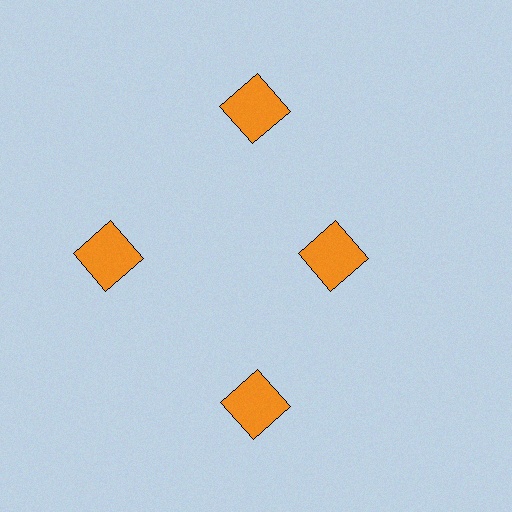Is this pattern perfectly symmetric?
No. The 4 orange squares are arranged in a ring, but one element near the 3 o'clock position is pulled inward toward the center, breaking the 4-fold rotational symmetry.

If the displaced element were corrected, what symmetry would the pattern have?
It would have 4-fold rotational symmetry — the pattern would map onto itself every 90 degrees.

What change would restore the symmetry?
The symmetry would be restored by moving it outward, back onto the ring so that all 4 squares sit at equal angles and equal distance from the center.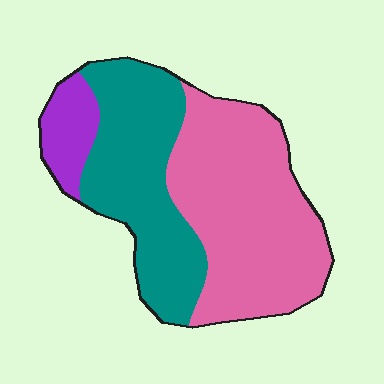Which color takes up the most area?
Pink, at roughly 50%.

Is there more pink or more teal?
Pink.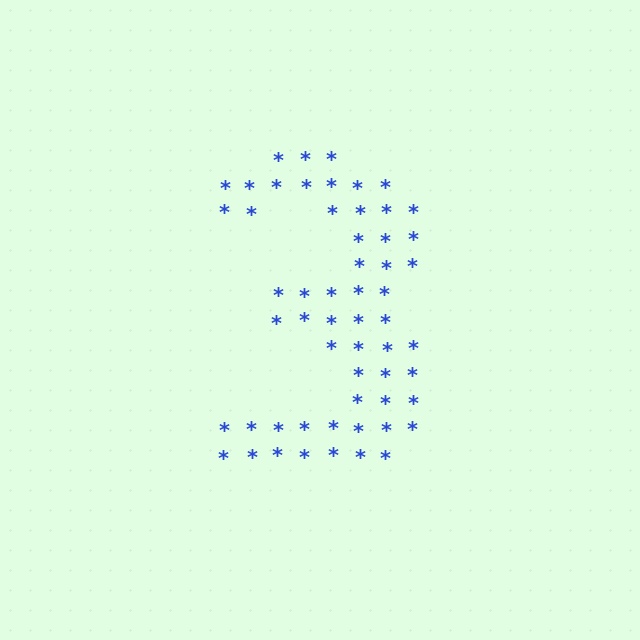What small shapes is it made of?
It is made of small asterisks.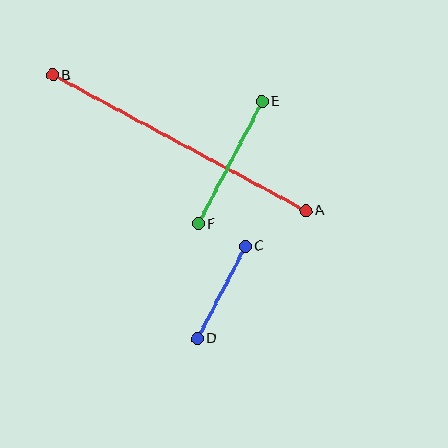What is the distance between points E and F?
The distance is approximately 138 pixels.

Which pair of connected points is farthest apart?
Points A and B are farthest apart.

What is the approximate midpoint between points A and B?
The midpoint is at approximately (179, 143) pixels.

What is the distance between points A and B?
The distance is approximately 287 pixels.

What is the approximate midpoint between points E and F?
The midpoint is at approximately (230, 163) pixels.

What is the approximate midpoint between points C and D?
The midpoint is at approximately (221, 292) pixels.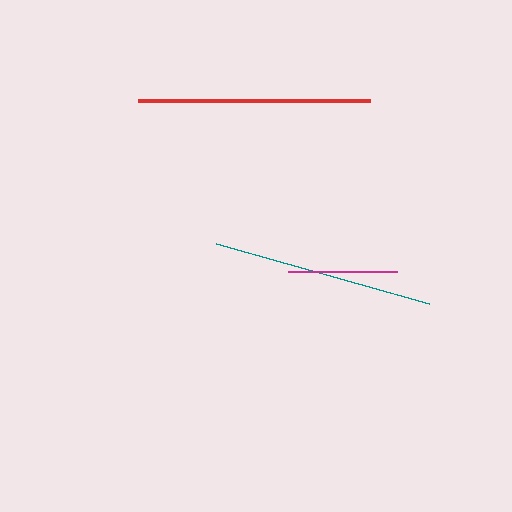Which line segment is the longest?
The red line is the longest at approximately 231 pixels.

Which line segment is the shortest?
The magenta line is the shortest at approximately 110 pixels.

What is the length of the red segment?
The red segment is approximately 231 pixels long.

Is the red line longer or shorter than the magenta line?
The red line is longer than the magenta line.